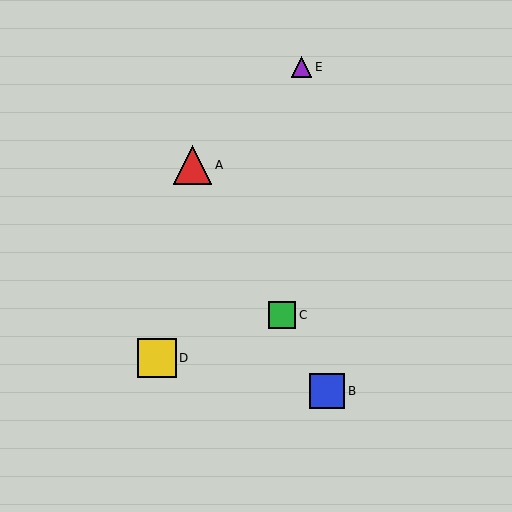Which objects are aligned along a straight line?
Objects A, B, C are aligned along a straight line.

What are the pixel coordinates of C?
Object C is at (282, 315).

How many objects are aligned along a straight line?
3 objects (A, B, C) are aligned along a straight line.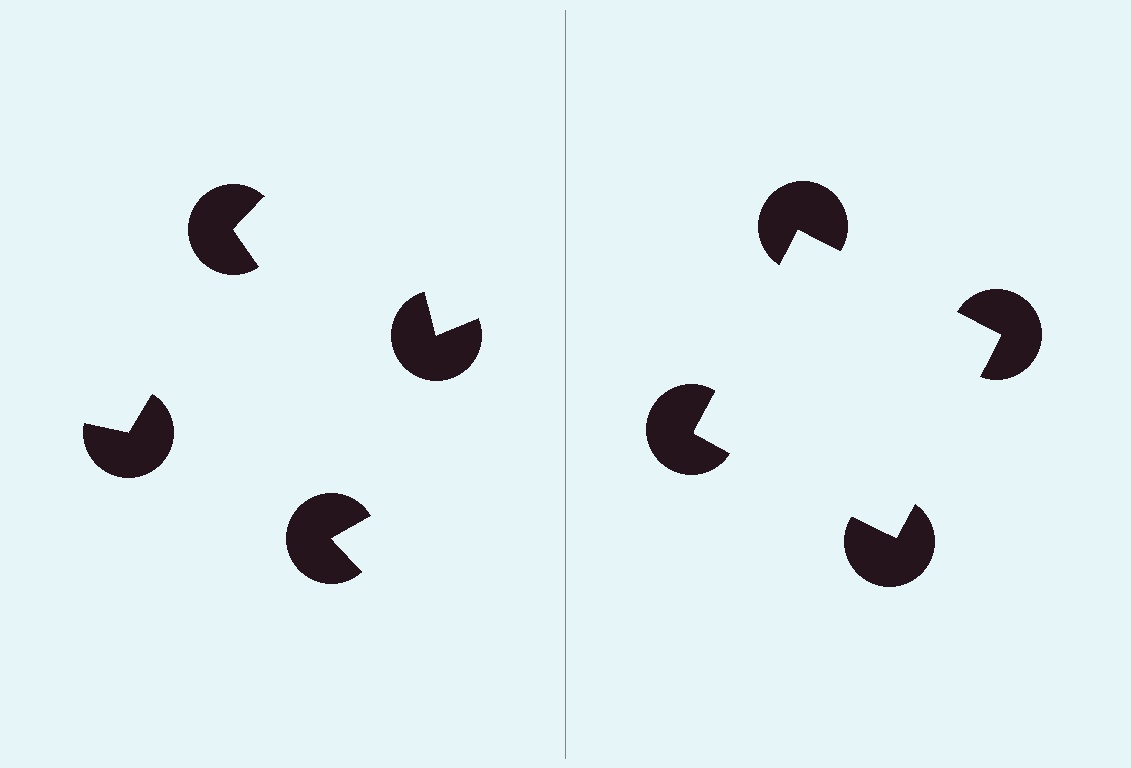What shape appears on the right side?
An illusory square.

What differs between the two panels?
The pac-man discs are positioned identically on both sides; only the wedge orientations differ. On the right they align to a square; on the left they are misaligned.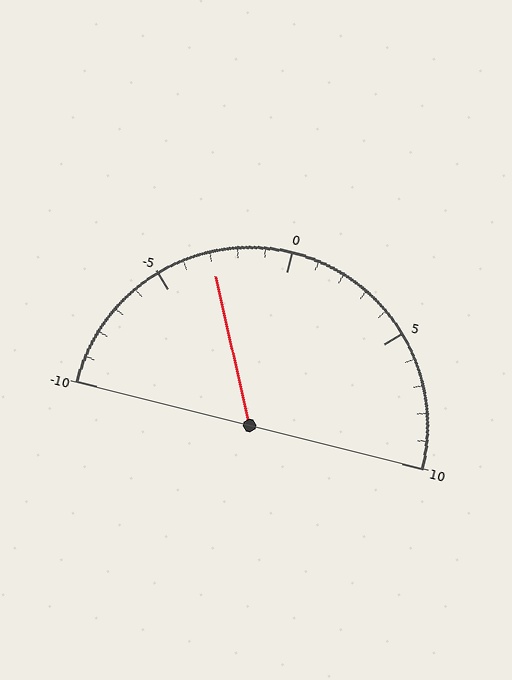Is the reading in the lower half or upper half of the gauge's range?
The reading is in the lower half of the range (-10 to 10).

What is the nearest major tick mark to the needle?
The nearest major tick mark is -5.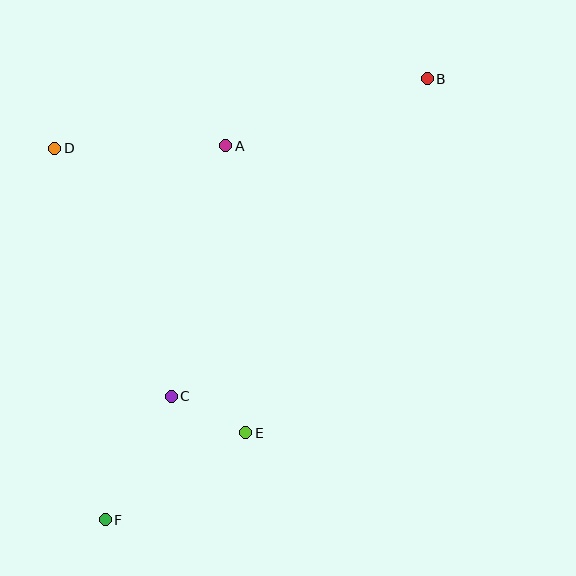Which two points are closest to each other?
Points C and E are closest to each other.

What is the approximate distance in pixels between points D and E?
The distance between D and E is approximately 343 pixels.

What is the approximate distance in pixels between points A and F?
The distance between A and F is approximately 393 pixels.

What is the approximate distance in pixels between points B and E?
The distance between B and E is approximately 398 pixels.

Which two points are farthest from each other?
Points B and F are farthest from each other.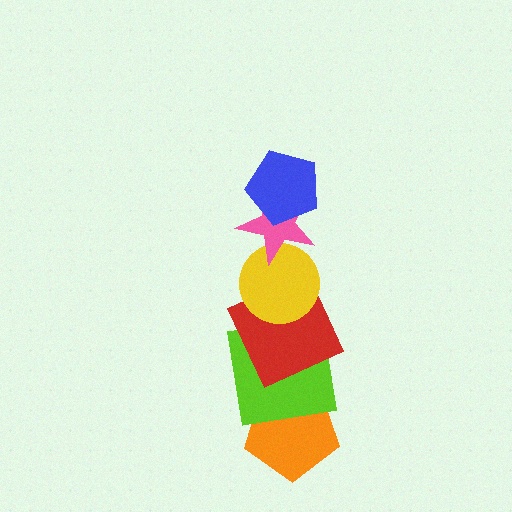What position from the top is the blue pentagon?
The blue pentagon is 1st from the top.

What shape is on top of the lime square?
The red square is on top of the lime square.